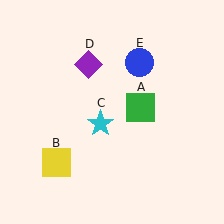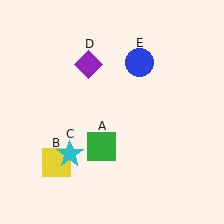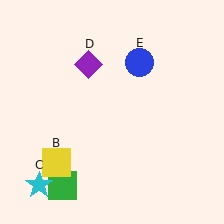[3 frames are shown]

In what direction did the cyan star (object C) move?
The cyan star (object C) moved down and to the left.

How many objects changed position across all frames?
2 objects changed position: green square (object A), cyan star (object C).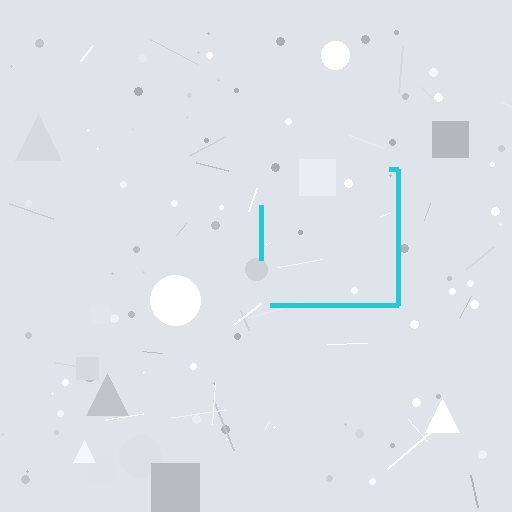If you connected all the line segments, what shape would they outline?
They would outline a square.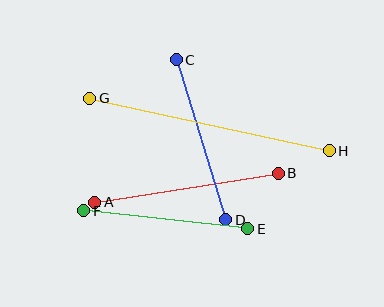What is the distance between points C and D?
The distance is approximately 167 pixels.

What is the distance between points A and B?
The distance is approximately 186 pixels.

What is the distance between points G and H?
The distance is approximately 245 pixels.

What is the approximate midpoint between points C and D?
The midpoint is at approximately (201, 140) pixels.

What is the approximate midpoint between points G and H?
The midpoint is at approximately (209, 125) pixels.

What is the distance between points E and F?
The distance is approximately 165 pixels.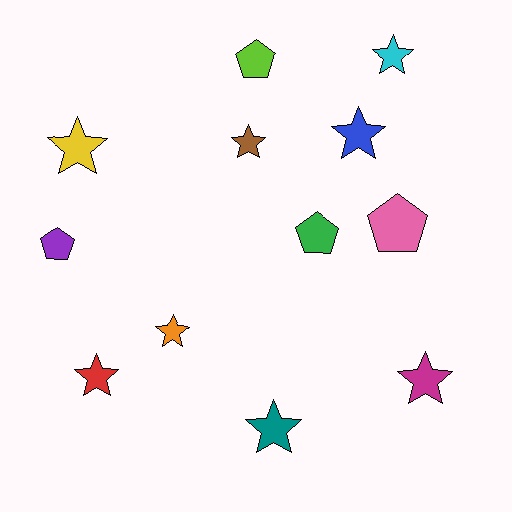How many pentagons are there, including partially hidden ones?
There are 4 pentagons.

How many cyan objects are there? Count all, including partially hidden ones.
There is 1 cyan object.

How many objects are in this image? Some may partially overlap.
There are 12 objects.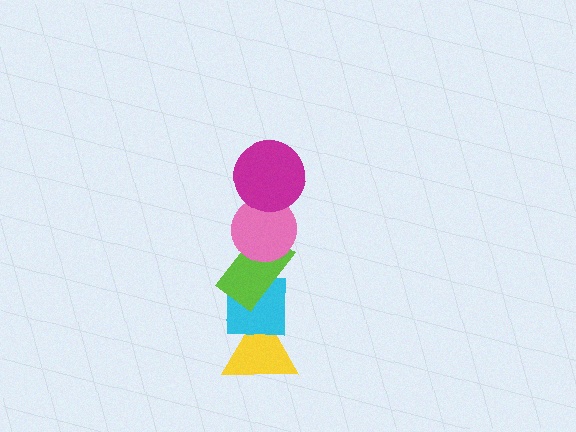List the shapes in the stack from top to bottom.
From top to bottom: the magenta circle, the pink circle, the lime rectangle, the cyan square, the yellow triangle.